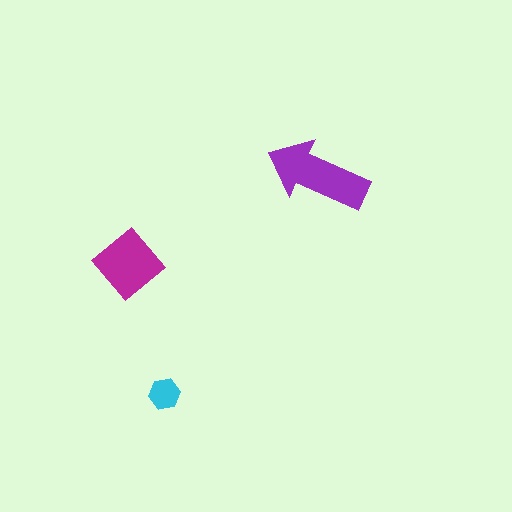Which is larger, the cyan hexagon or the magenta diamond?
The magenta diamond.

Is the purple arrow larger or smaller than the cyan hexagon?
Larger.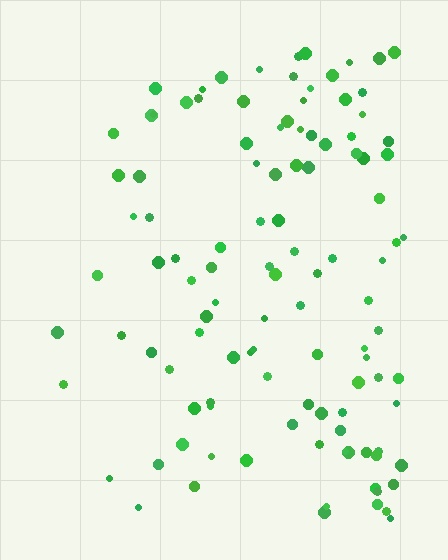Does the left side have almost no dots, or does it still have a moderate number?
Still a moderate number, just noticeably fewer than the right.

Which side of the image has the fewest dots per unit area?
The left.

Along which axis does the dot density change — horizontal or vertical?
Horizontal.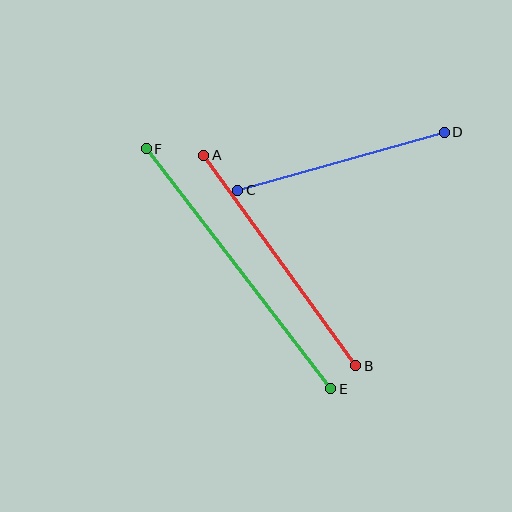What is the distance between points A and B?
The distance is approximately 260 pixels.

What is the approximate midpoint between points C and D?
The midpoint is at approximately (341, 161) pixels.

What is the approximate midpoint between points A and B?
The midpoint is at approximately (280, 261) pixels.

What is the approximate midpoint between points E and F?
The midpoint is at approximately (238, 269) pixels.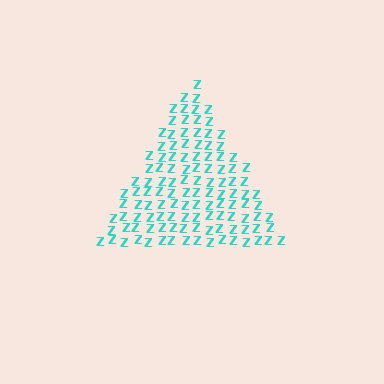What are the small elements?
The small elements are letter Z's.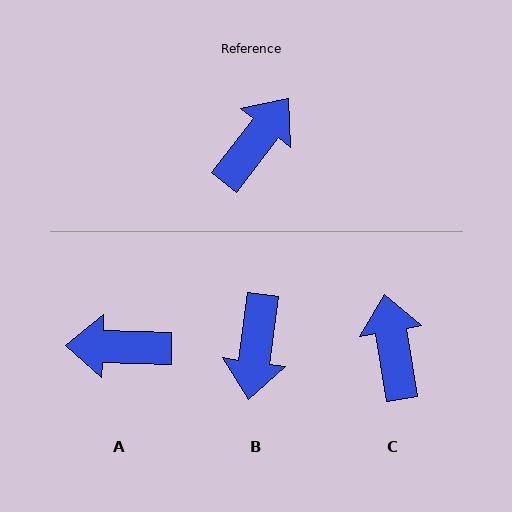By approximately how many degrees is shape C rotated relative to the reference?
Approximately 47 degrees counter-clockwise.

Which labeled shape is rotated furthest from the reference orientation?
B, about 150 degrees away.